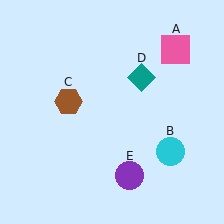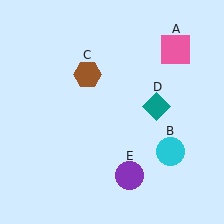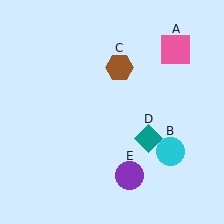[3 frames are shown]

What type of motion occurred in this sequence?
The brown hexagon (object C), teal diamond (object D) rotated clockwise around the center of the scene.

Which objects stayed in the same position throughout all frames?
Pink square (object A) and cyan circle (object B) and purple circle (object E) remained stationary.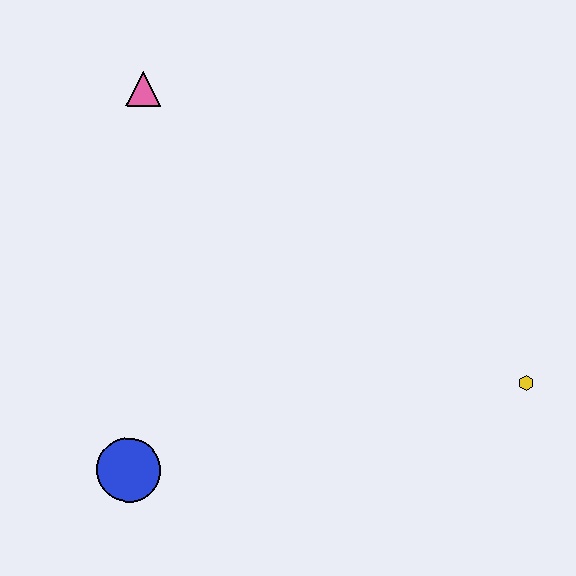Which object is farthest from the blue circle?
The yellow hexagon is farthest from the blue circle.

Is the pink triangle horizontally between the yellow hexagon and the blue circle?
Yes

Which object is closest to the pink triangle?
The blue circle is closest to the pink triangle.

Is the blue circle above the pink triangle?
No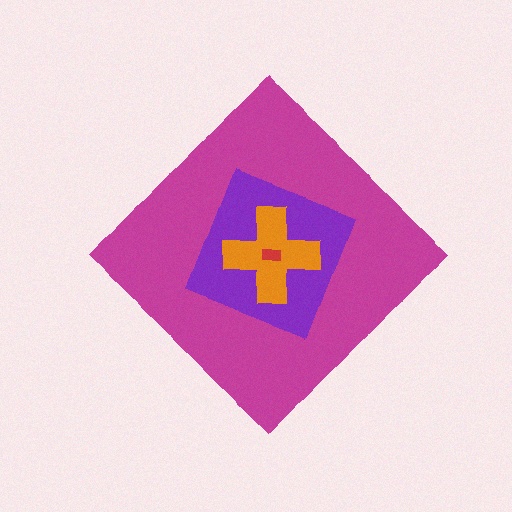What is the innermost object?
The red rectangle.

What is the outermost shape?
The magenta diamond.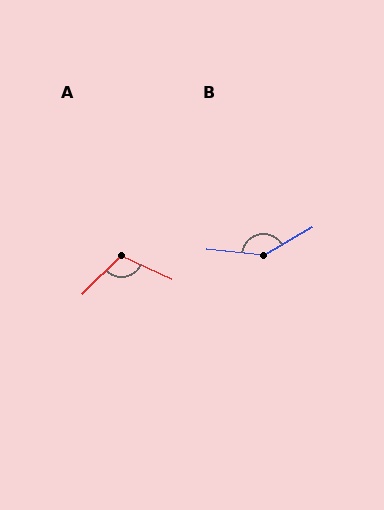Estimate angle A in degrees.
Approximately 109 degrees.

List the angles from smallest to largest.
A (109°), B (144°).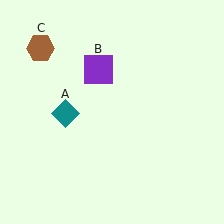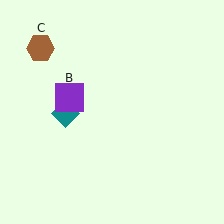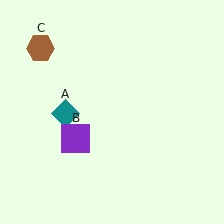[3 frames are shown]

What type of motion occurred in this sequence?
The purple square (object B) rotated counterclockwise around the center of the scene.